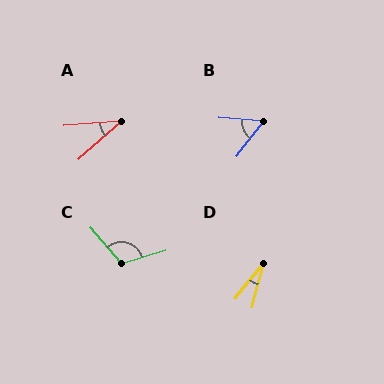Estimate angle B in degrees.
Approximately 57 degrees.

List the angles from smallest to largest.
D (24°), A (38°), B (57°), C (114°).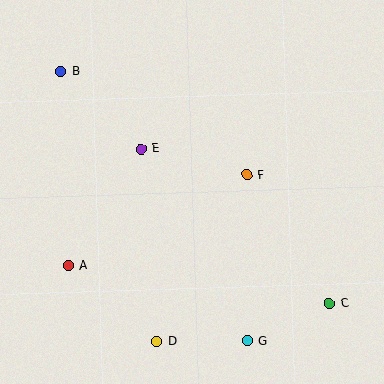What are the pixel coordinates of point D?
Point D is at (157, 341).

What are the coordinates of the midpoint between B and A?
The midpoint between B and A is at (65, 168).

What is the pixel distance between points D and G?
The distance between D and G is 90 pixels.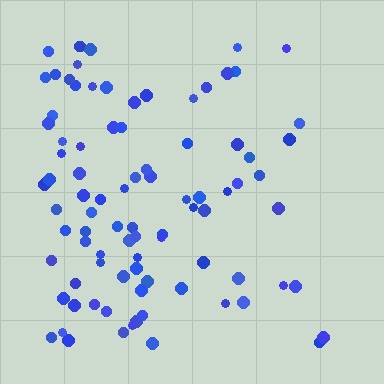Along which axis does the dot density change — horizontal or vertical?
Horizontal.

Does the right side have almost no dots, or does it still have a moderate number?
Still a moderate number, just noticeably fewer than the left.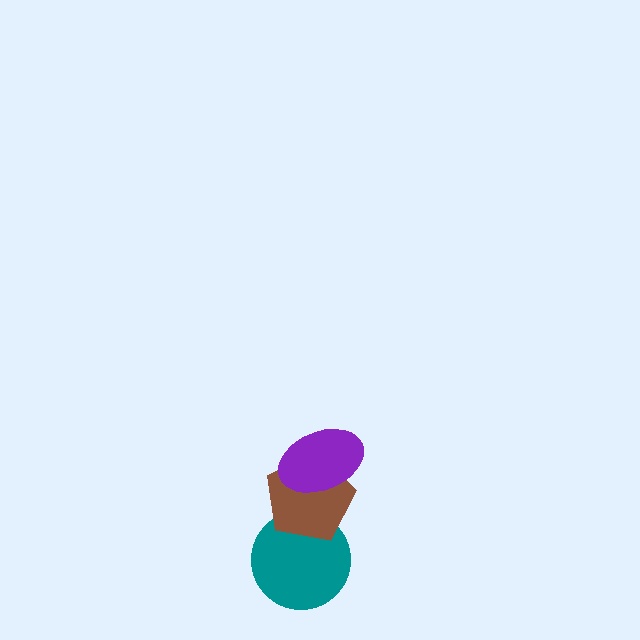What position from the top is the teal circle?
The teal circle is 3rd from the top.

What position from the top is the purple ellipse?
The purple ellipse is 1st from the top.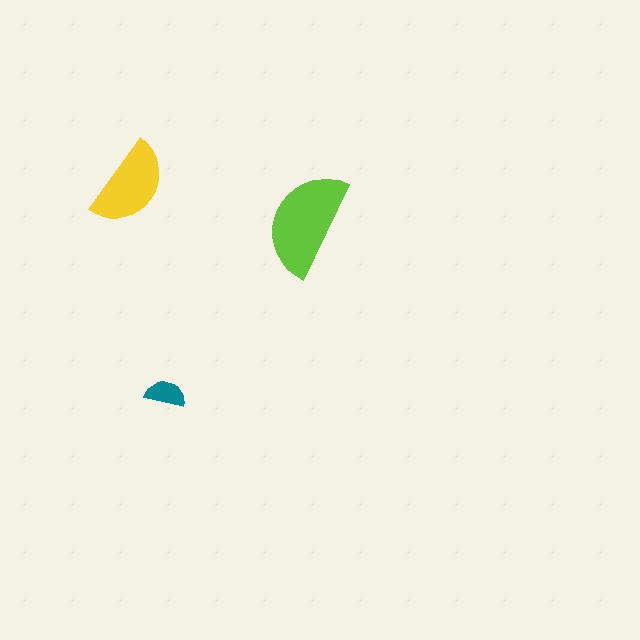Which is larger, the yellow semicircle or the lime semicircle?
The lime one.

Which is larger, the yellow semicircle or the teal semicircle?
The yellow one.